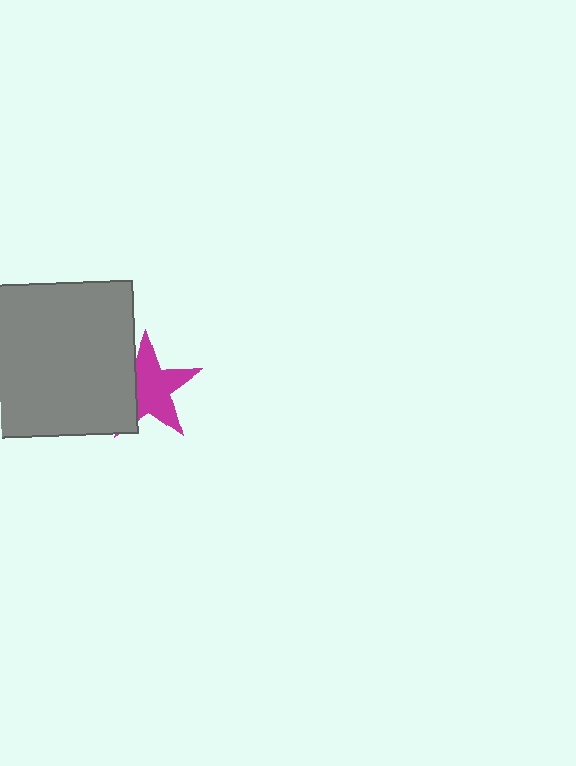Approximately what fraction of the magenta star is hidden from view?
Roughly 33% of the magenta star is hidden behind the gray square.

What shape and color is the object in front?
The object in front is a gray square.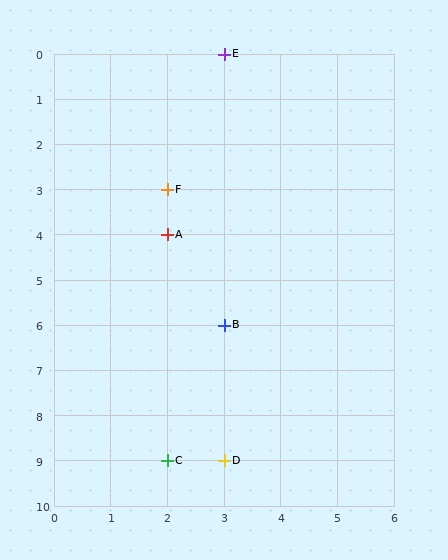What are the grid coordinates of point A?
Point A is at grid coordinates (2, 4).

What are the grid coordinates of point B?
Point B is at grid coordinates (3, 6).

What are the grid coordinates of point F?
Point F is at grid coordinates (2, 3).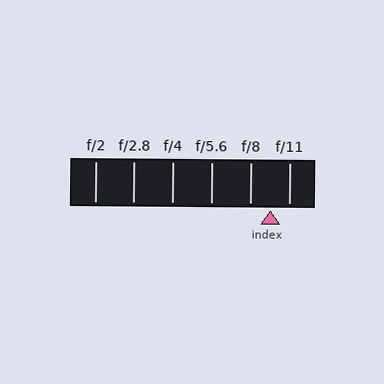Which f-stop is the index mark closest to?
The index mark is closest to f/11.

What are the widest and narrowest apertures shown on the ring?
The widest aperture shown is f/2 and the narrowest is f/11.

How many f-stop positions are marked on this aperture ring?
There are 6 f-stop positions marked.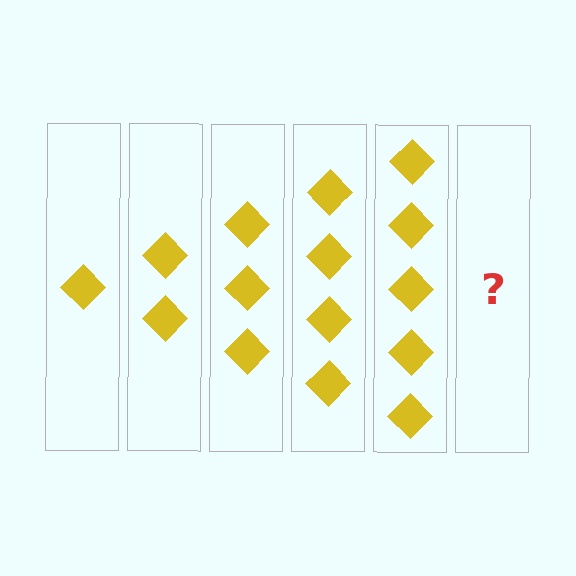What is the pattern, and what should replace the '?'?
The pattern is that each step adds one more diamond. The '?' should be 6 diamonds.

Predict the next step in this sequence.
The next step is 6 diamonds.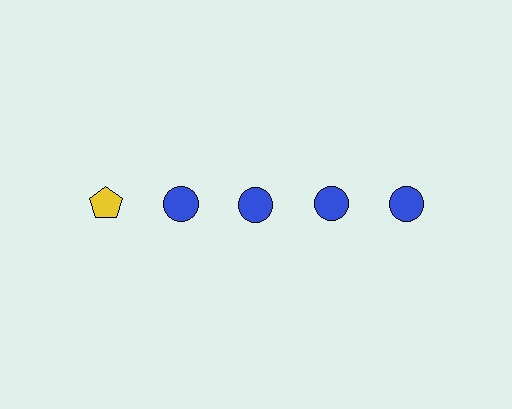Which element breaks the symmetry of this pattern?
The yellow pentagon in the top row, leftmost column breaks the symmetry. All other shapes are blue circles.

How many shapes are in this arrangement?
There are 5 shapes arranged in a grid pattern.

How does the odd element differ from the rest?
It differs in both color (yellow instead of blue) and shape (pentagon instead of circle).